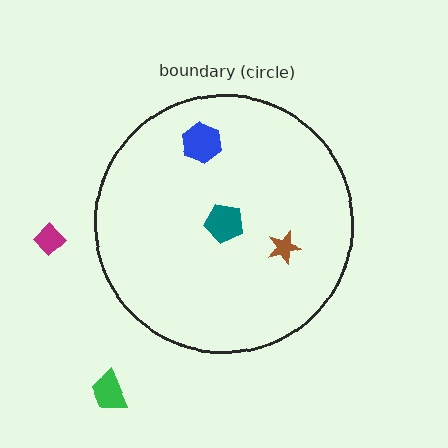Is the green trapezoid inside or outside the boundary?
Outside.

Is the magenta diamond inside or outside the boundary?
Outside.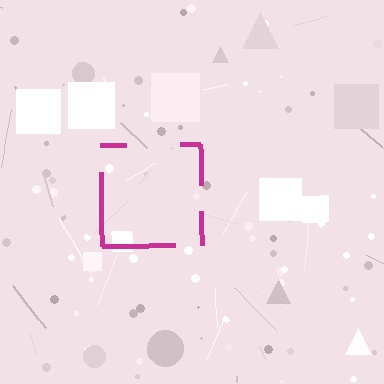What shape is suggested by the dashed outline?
The dashed outline suggests a square.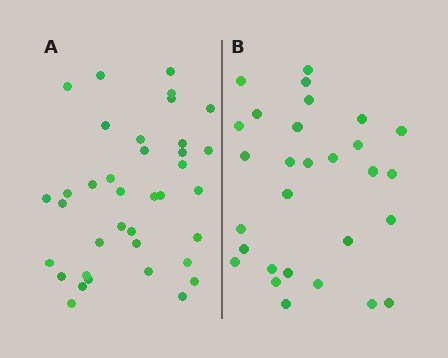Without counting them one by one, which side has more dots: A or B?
Region A (the left region) has more dots.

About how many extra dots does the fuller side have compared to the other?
Region A has roughly 8 or so more dots than region B.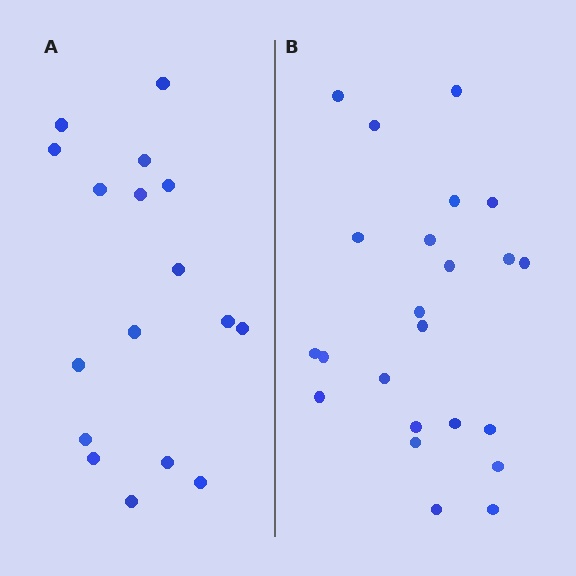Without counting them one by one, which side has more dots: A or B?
Region B (the right region) has more dots.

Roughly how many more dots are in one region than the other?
Region B has about 6 more dots than region A.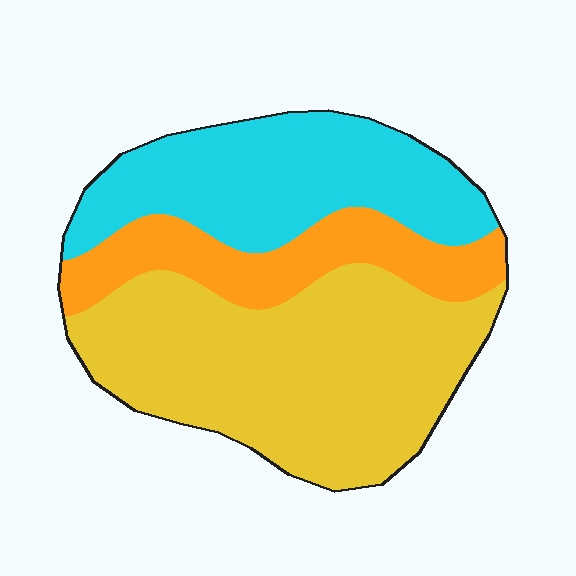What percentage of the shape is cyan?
Cyan covers 31% of the shape.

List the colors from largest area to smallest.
From largest to smallest: yellow, cyan, orange.